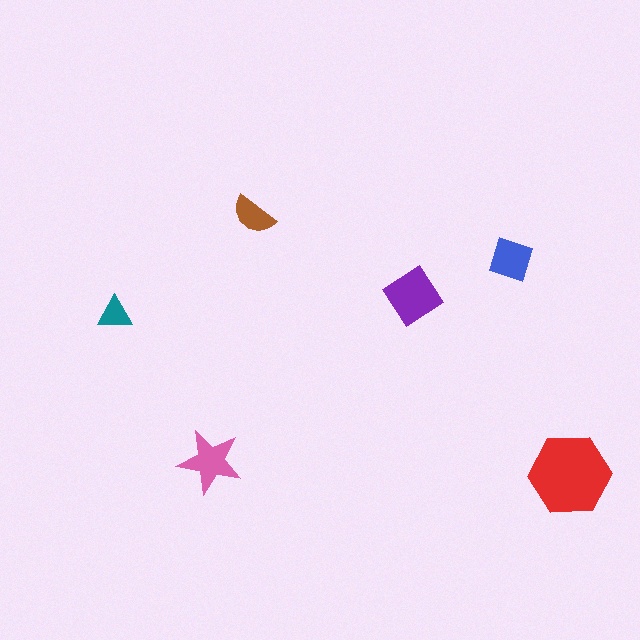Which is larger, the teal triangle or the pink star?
The pink star.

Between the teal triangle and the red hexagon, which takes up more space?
The red hexagon.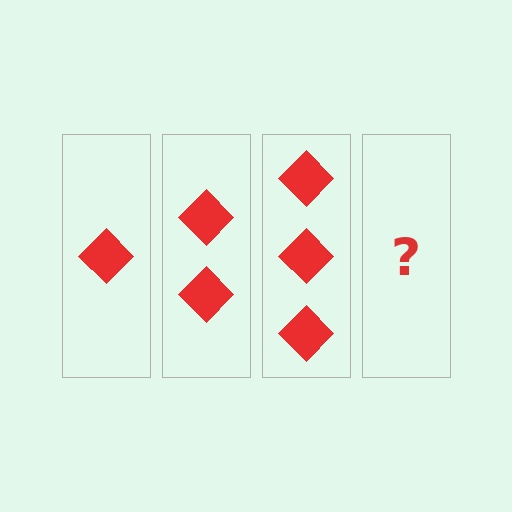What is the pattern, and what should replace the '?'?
The pattern is that each step adds one more diamond. The '?' should be 4 diamonds.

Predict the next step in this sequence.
The next step is 4 diamonds.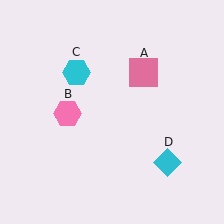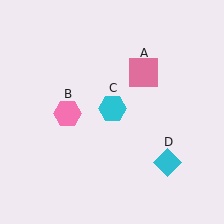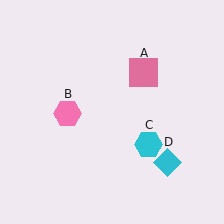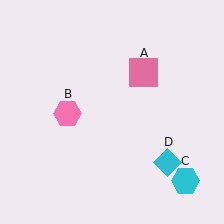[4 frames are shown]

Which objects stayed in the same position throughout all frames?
Pink square (object A) and pink hexagon (object B) and cyan diamond (object D) remained stationary.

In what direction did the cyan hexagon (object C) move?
The cyan hexagon (object C) moved down and to the right.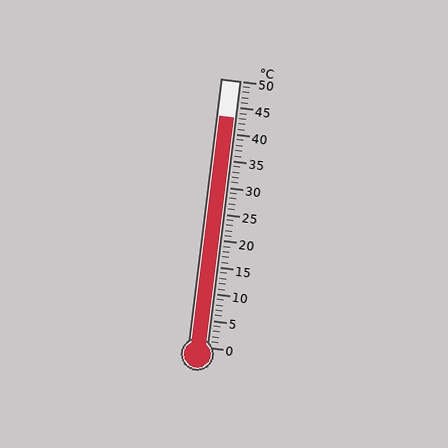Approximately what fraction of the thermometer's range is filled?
The thermometer is filled to approximately 85% of its range.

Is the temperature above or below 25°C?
The temperature is above 25°C.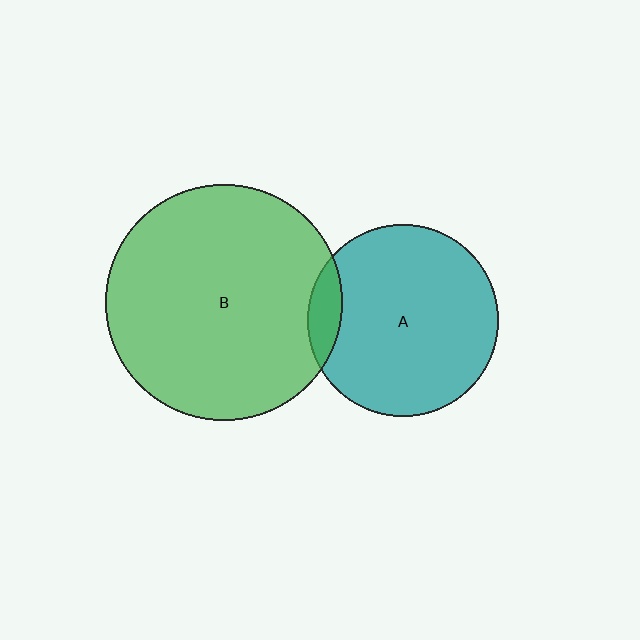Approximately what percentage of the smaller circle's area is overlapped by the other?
Approximately 10%.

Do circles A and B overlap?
Yes.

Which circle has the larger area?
Circle B (green).